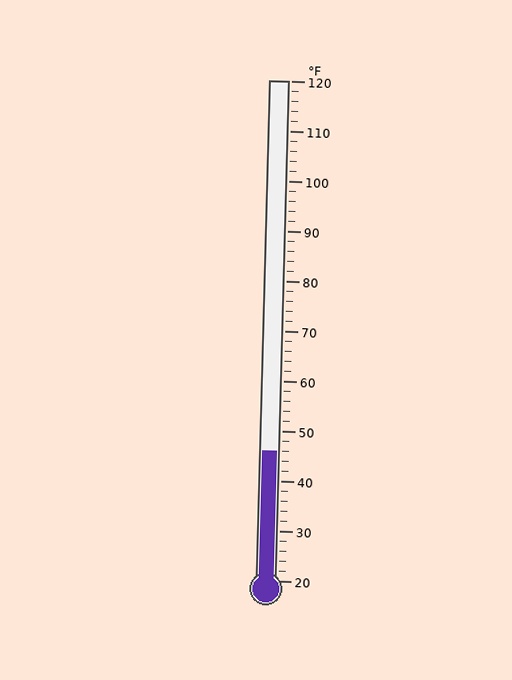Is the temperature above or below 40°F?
The temperature is above 40°F.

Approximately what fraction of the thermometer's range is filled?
The thermometer is filled to approximately 25% of its range.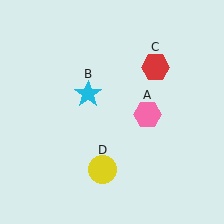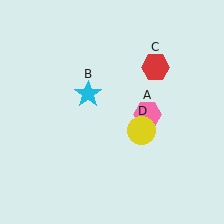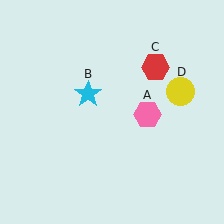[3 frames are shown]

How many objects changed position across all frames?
1 object changed position: yellow circle (object D).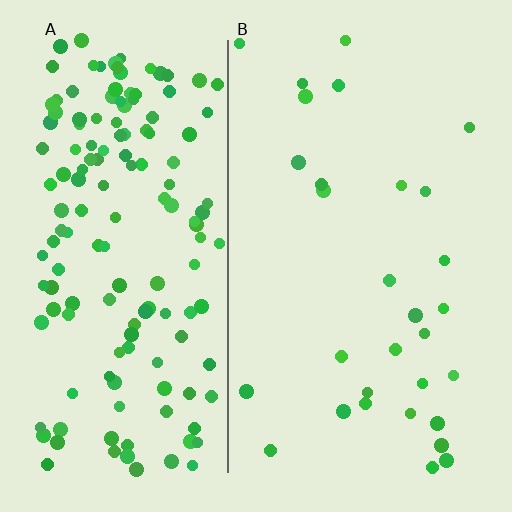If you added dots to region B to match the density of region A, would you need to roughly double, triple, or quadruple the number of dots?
Approximately quadruple.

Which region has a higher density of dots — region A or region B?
A (the left).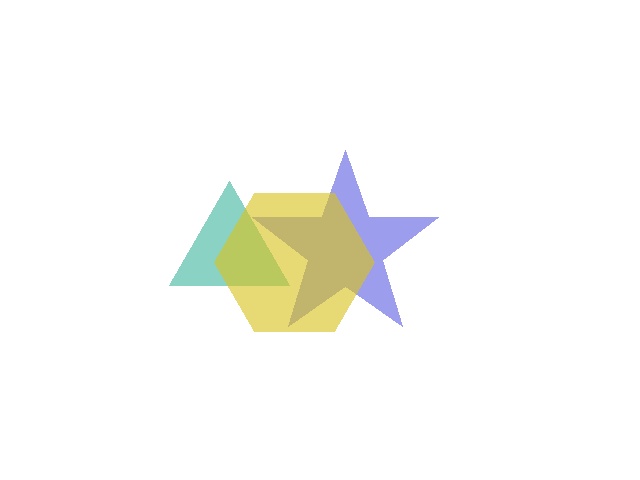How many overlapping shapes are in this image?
There are 3 overlapping shapes in the image.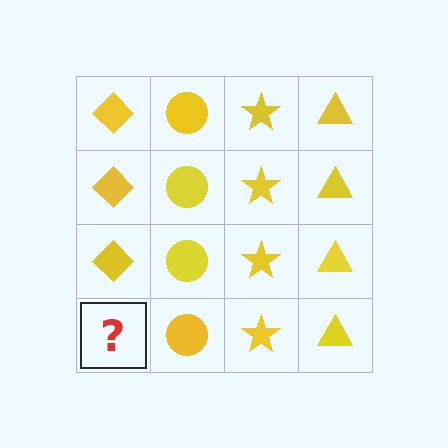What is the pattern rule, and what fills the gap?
The rule is that each column has a consistent shape. The gap should be filled with a yellow diamond.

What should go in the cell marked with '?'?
The missing cell should contain a yellow diamond.